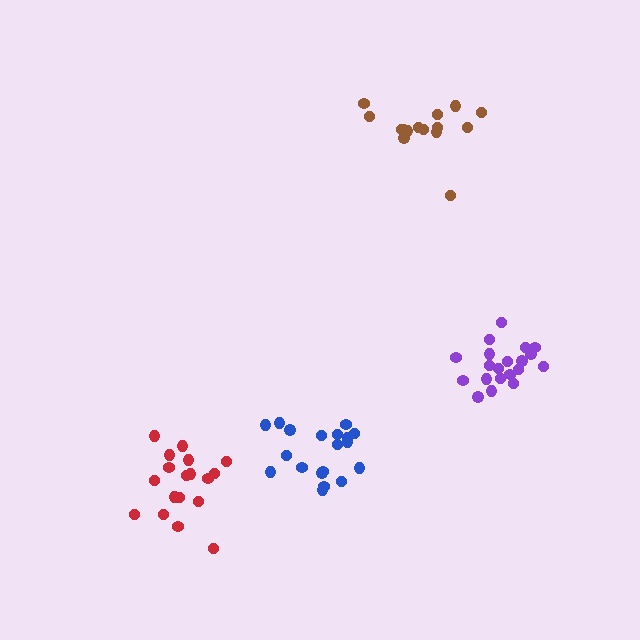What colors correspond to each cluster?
The clusters are colored: purple, blue, brown, red.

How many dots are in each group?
Group 1: 20 dots, Group 2: 19 dots, Group 3: 15 dots, Group 4: 18 dots (72 total).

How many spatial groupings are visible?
There are 4 spatial groupings.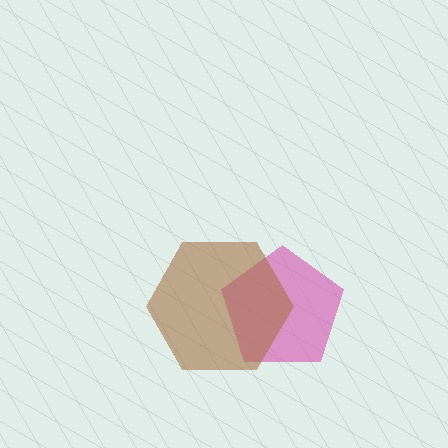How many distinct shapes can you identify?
There are 2 distinct shapes: a pink pentagon, a brown hexagon.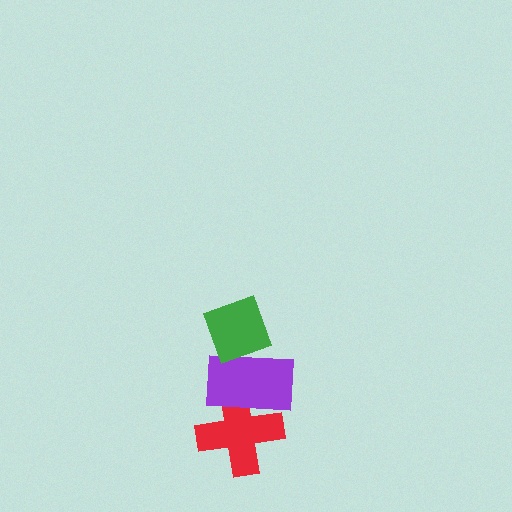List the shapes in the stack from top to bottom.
From top to bottom: the green diamond, the purple rectangle, the red cross.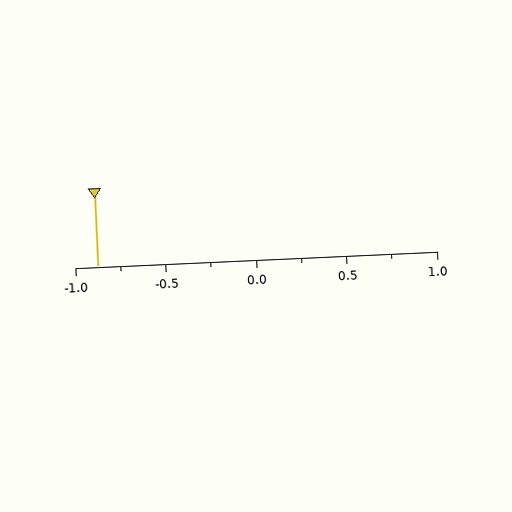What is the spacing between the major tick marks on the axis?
The major ticks are spaced 0.5 apart.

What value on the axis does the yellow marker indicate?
The marker indicates approximately -0.88.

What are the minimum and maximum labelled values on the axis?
The axis runs from -1.0 to 1.0.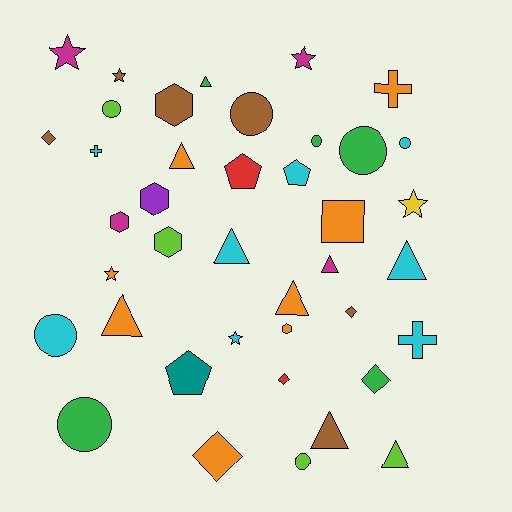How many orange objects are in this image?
There are 8 orange objects.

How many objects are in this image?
There are 40 objects.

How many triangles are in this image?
There are 9 triangles.